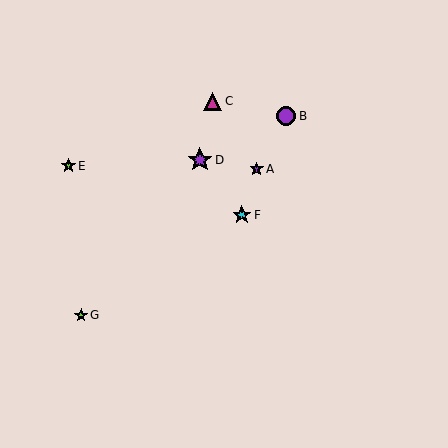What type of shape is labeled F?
Shape F is a cyan star.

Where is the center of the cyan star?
The center of the cyan star is at (242, 215).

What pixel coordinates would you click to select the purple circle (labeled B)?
Click at (286, 116) to select the purple circle B.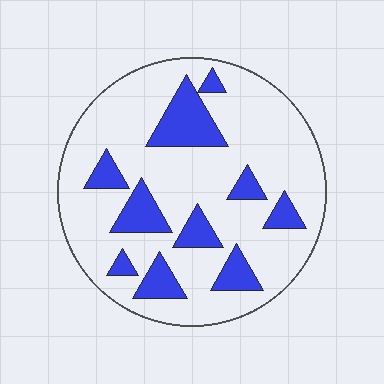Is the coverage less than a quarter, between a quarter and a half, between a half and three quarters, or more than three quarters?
Less than a quarter.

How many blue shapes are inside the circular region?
10.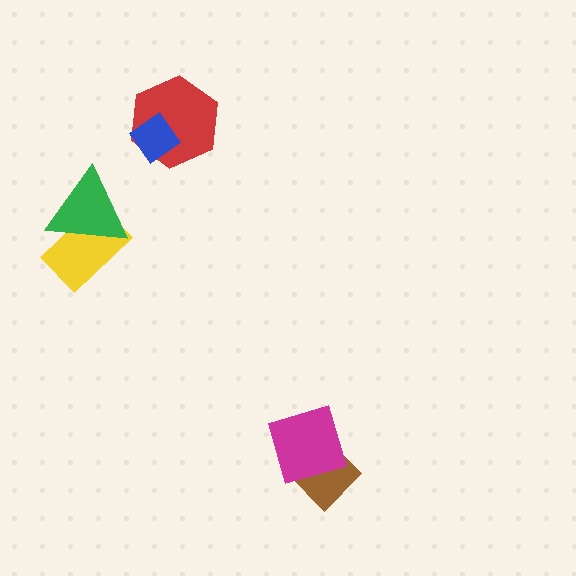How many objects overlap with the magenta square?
1 object overlaps with the magenta square.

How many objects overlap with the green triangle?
1 object overlaps with the green triangle.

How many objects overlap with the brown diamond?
1 object overlaps with the brown diamond.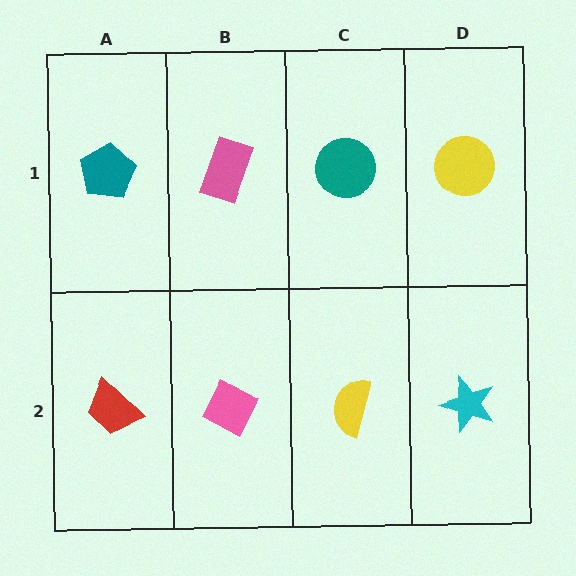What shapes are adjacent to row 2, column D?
A yellow circle (row 1, column D), a yellow semicircle (row 2, column C).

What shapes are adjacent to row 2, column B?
A pink rectangle (row 1, column B), a red trapezoid (row 2, column A), a yellow semicircle (row 2, column C).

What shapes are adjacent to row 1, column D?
A cyan star (row 2, column D), a teal circle (row 1, column C).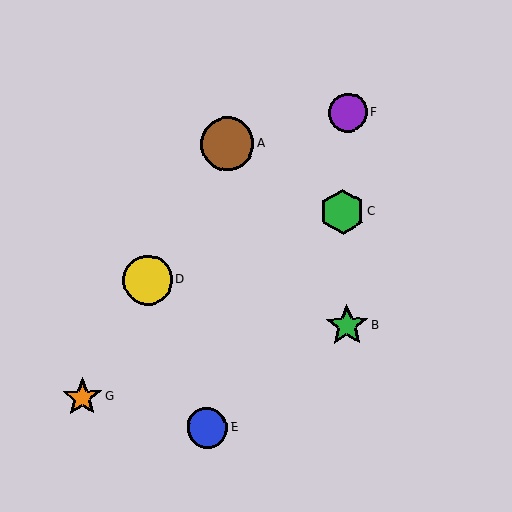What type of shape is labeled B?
Shape B is a green star.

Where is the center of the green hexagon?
The center of the green hexagon is at (342, 212).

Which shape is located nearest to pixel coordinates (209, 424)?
The blue circle (labeled E) at (207, 428) is nearest to that location.